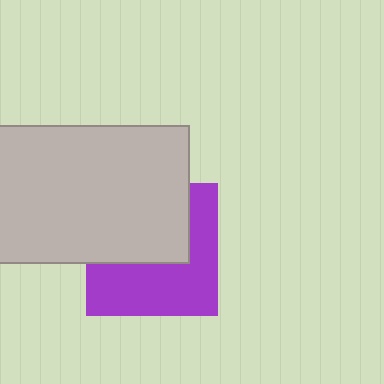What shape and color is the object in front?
The object in front is a light gray rectangle.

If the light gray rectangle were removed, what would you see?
You would see the complete purple square.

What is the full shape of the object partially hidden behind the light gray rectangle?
The partially hidden object is a purple square.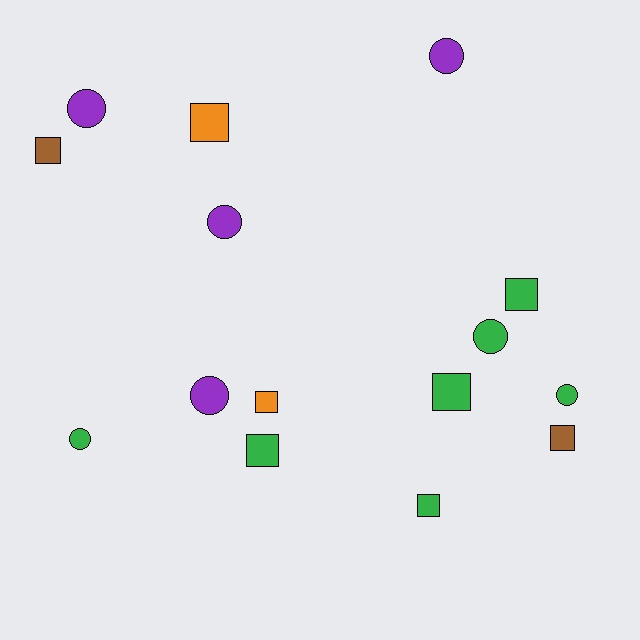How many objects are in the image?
There are 15 objects.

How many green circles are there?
There are 3 green circles.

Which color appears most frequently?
Green, with 7 objects.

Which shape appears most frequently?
Square, with 8 objects.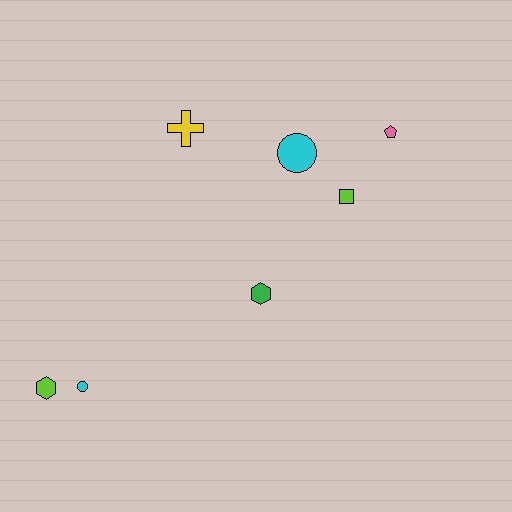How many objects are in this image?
There are 7 objects.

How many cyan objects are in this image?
There are 2 cyan objects.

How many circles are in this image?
There are 2 circles.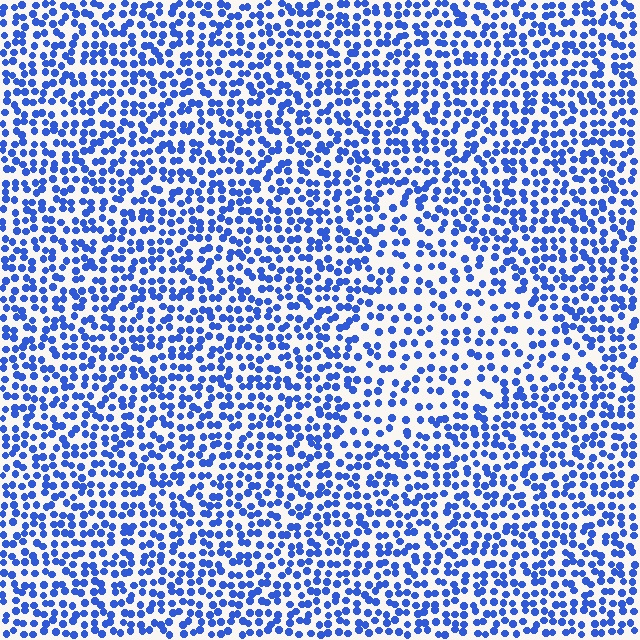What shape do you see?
I see a triangle.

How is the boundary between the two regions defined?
The boundary is defined by a change in element density (approximately 1.6x ratio). All elements are the same color, size, and shape.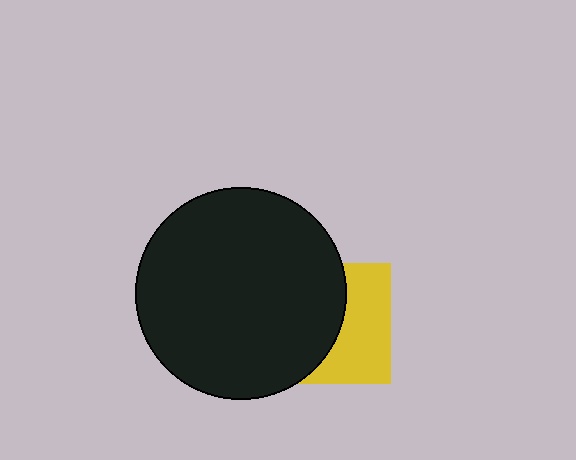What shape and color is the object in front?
The object in front is a black circle.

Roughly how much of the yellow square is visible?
About half of it is visible (roughly 46%).